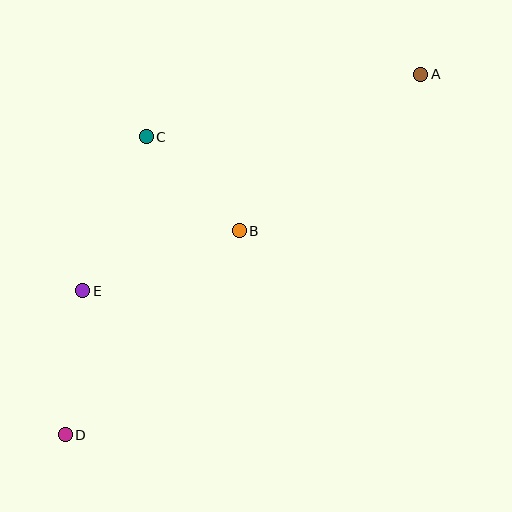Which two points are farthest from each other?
Points A and D are farthest from each other.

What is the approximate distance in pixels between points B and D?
The distance between B and D is approximately 268 pixels.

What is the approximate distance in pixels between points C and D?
The distance between C and D is approximately 309 pixels.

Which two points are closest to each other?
Points B and C are closest to each other.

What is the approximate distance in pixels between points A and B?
The distance between A and B is approximately 240 pixels.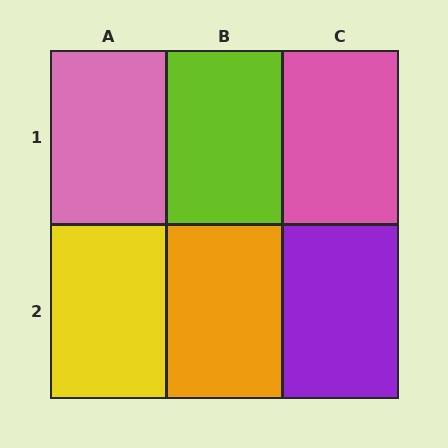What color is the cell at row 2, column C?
Purple.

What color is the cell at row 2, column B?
Orange.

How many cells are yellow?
1 cell is yellow.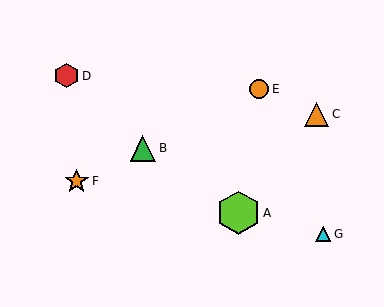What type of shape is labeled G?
Shape G is a cyan triangle.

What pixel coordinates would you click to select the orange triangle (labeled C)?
Click at (317, 114) to select the orange triangle C.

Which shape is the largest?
The lime hexagon (labeled A) is the largest.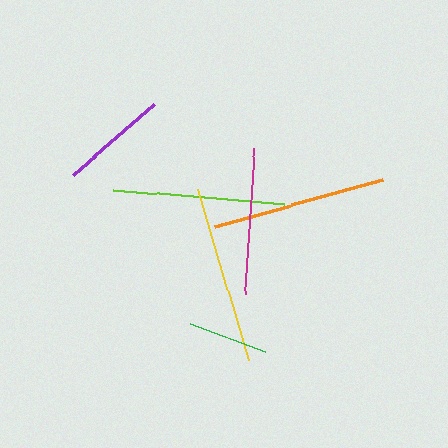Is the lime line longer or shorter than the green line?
The lime line is longer than the green line.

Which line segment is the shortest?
The green line is the shortest at approximately 80 pixels.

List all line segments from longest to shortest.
From longest to shortest: yellow, orange, lime, magenta, purple, green.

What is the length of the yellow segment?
The yellow segment is approximately 178 pixels long.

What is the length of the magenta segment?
The magenta segment is approximately 147 pixels long.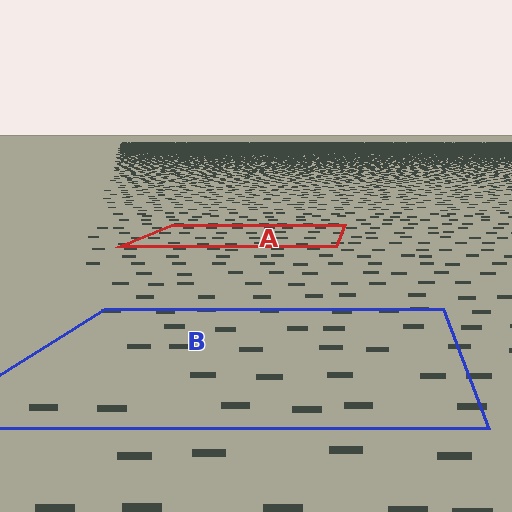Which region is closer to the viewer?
Region B is closer. The texture elements there are larger and more spread out.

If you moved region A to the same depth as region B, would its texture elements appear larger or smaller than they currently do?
They would appear larger. At a closer depth, the same texture elements are projected at a bigger on-screen size.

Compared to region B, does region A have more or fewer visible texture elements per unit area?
Region A has more texture elements per unit area — they are packed more densely because it is farther away.